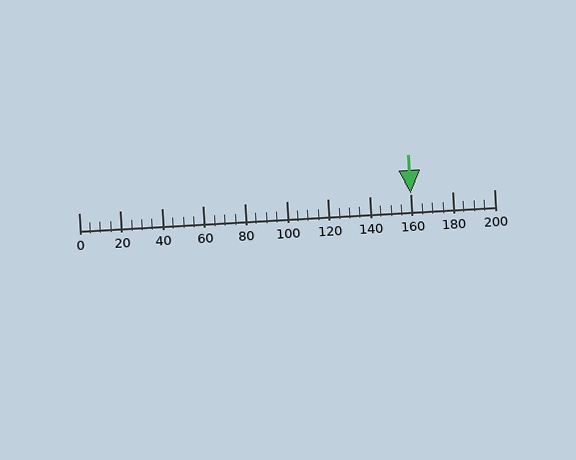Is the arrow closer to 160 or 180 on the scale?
The arrow is closer to 160.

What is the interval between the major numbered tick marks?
The major tick marks are spaced 20 units apart.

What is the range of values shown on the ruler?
The ruler shows values from 0 to 200.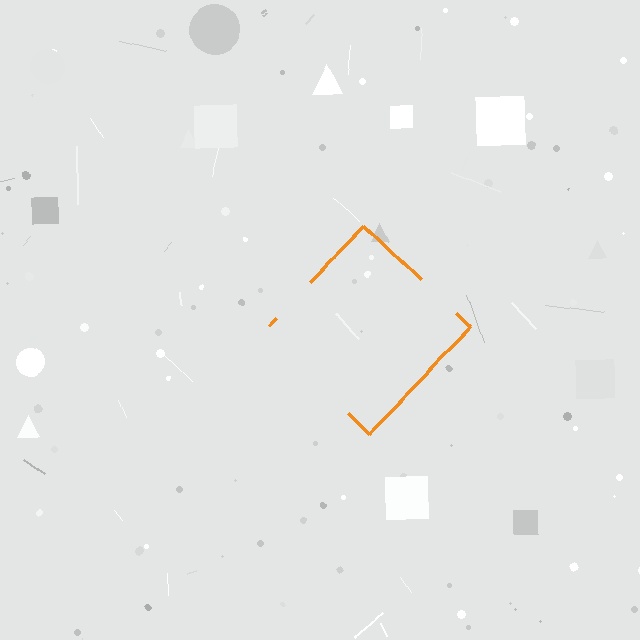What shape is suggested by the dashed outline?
The dashed outline suggests a diamond.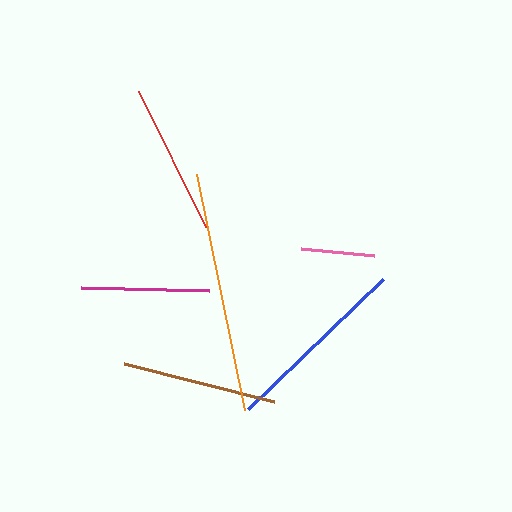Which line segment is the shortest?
The pink line is the shortest at approximately 74 pixels.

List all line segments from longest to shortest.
From longest to shortest: orange, blue, brown, red, magenta, pink.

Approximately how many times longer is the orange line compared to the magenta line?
The orange line is approximately 1.9 times the length of the magenta line.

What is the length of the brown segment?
The brown segment is approximately 155 pixels long.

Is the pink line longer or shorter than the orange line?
The orange line is longer than the pink line.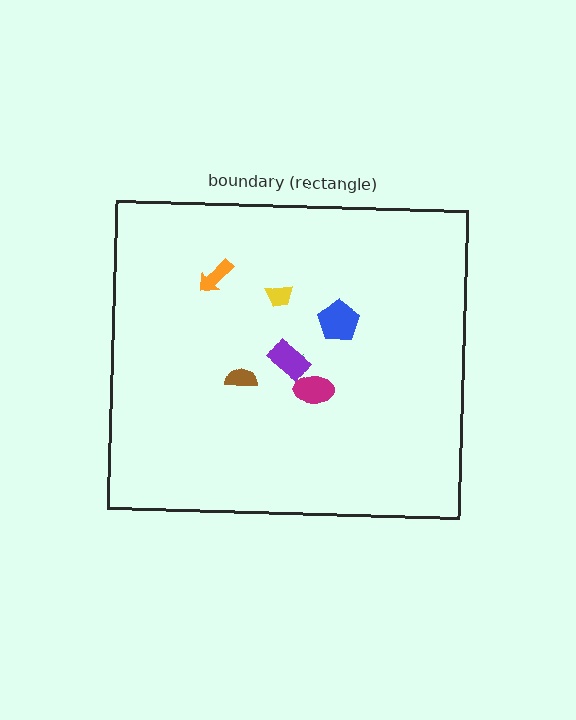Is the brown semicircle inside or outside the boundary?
Inside.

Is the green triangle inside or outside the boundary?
Inside.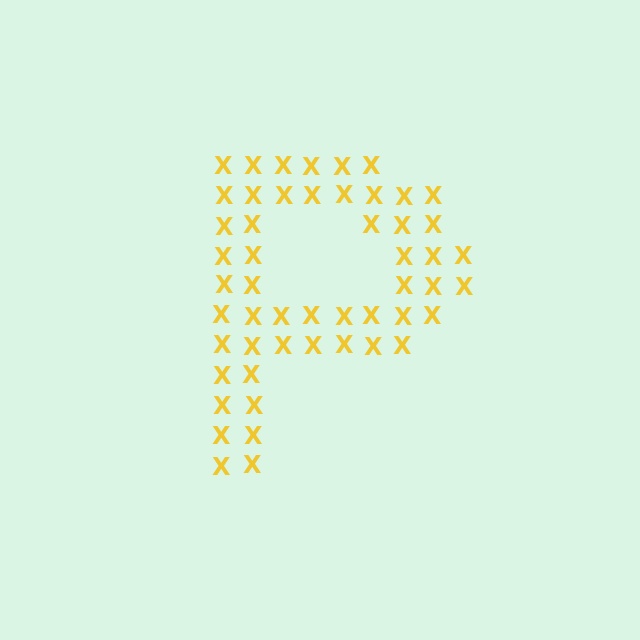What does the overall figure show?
The overall figure shows the letter P.